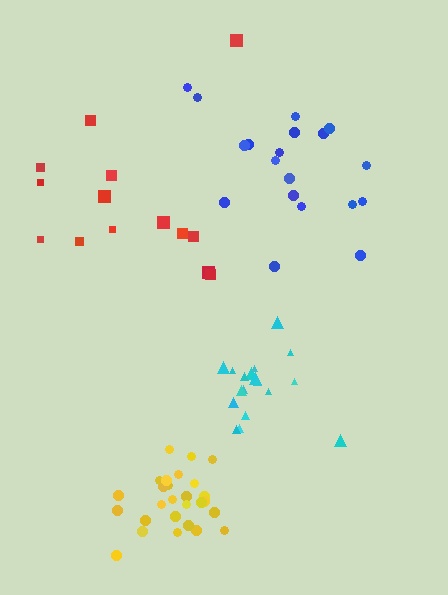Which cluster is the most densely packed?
Yellow.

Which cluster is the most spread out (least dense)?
Red.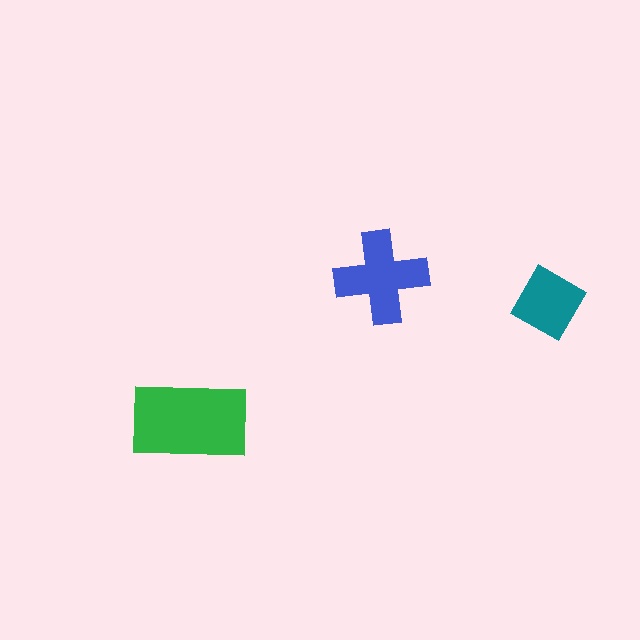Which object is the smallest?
The teal square.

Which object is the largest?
The green rectangle.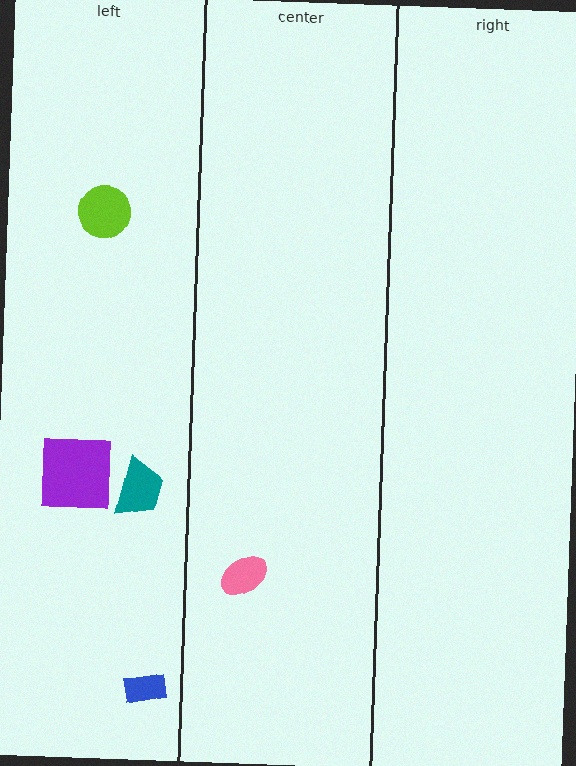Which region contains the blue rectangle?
The left region.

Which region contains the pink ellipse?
The center region.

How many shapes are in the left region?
4.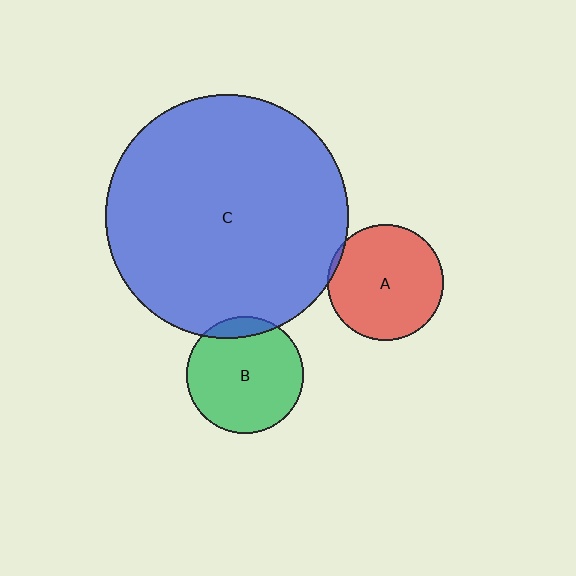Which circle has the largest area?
Circle C (blue).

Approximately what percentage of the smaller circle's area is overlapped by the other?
Approximately 10%.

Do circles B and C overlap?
Yes.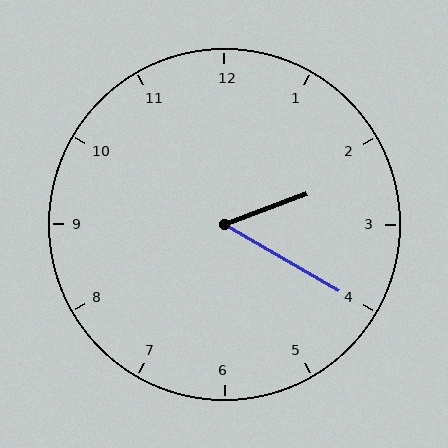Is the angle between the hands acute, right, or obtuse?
It is acute.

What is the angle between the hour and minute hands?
Approximately 50 degrees.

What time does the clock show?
2:20.